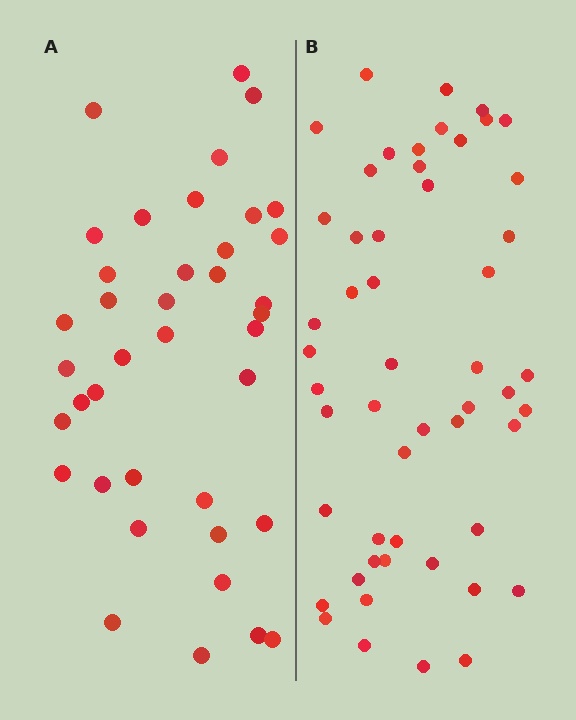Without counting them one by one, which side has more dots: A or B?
Region B (the right region) has more dots.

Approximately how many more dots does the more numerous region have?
Region B has approximately 15 more dots than region A.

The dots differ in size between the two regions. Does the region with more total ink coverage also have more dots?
No. Region A has more total ink coverage because its dots are larger, but region B actually contains more individual dots. Total area can be misleading — the number of items is what matters here.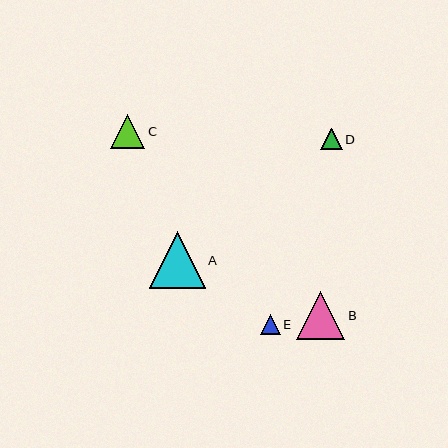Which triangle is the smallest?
Triangle E is the smallest with a size of approximately 19 pixels.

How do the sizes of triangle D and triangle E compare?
Triangle D and triangle E are approximately the same size.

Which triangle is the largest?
Triangle A is the largest with a size of approximately 56 pixels.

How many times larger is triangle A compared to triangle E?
Triangle A is approximately 2.9 times the size of triangle E.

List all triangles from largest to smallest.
From largest to smallest: A, B, C, D, E.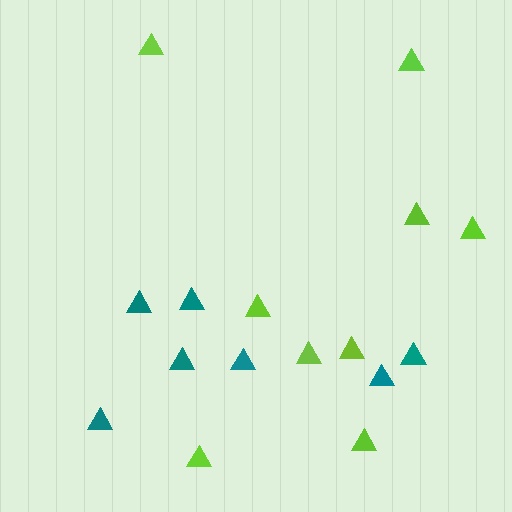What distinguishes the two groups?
There are 2 groups: one group of teal triangles (7) and one group of lime triangles (9).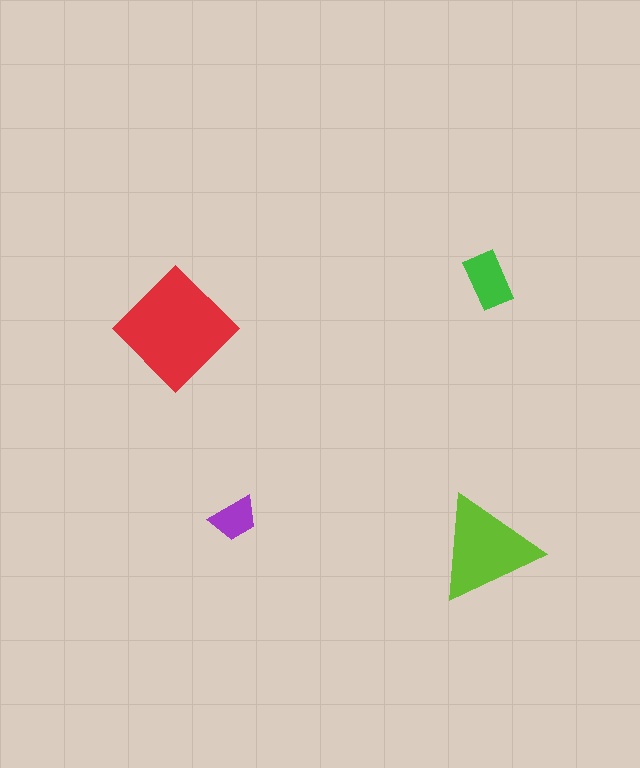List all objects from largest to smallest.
The red diamond, the lime triangle, the green rectangle, the purple trapezoid.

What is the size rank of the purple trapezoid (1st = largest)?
4th.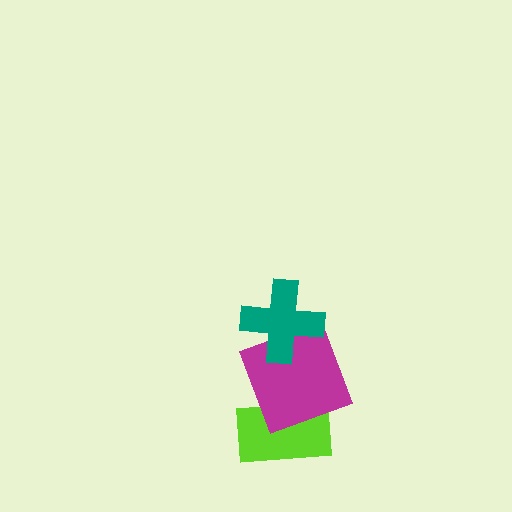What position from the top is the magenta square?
The magenta square is 2nd from the top.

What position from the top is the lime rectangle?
The lime rectangle is 3rd from the top.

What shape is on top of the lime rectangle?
The magenta square is on top of the lime rectangle.